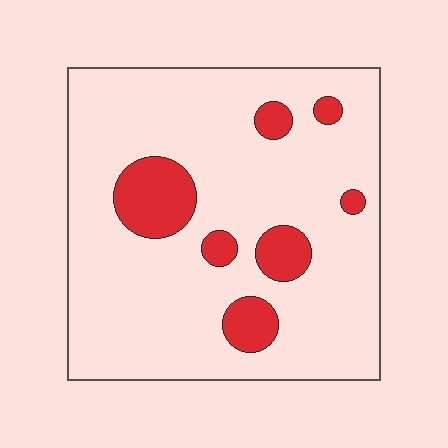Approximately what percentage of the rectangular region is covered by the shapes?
Approximately 15%.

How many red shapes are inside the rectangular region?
7.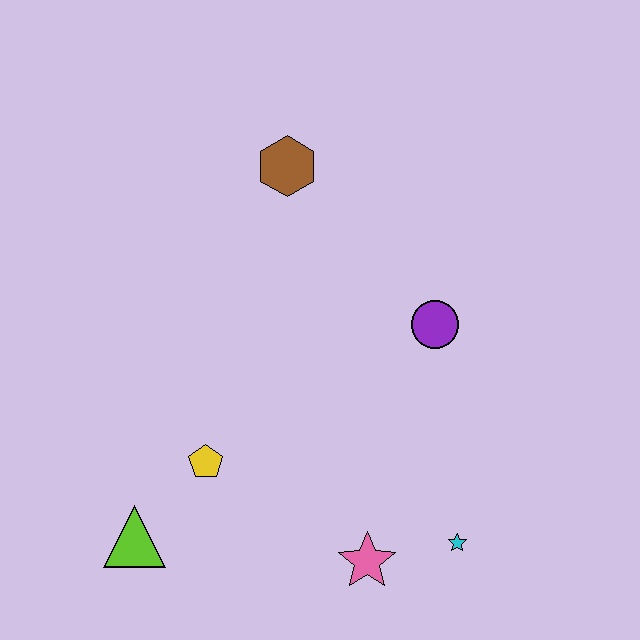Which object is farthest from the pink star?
The brown hexagon is farthest from the pink star.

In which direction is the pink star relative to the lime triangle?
The pink star is to the right of the lime triangle.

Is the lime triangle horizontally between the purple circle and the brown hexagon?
No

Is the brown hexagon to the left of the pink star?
Yes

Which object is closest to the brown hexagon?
The purple circle is closest to the brown hexagon.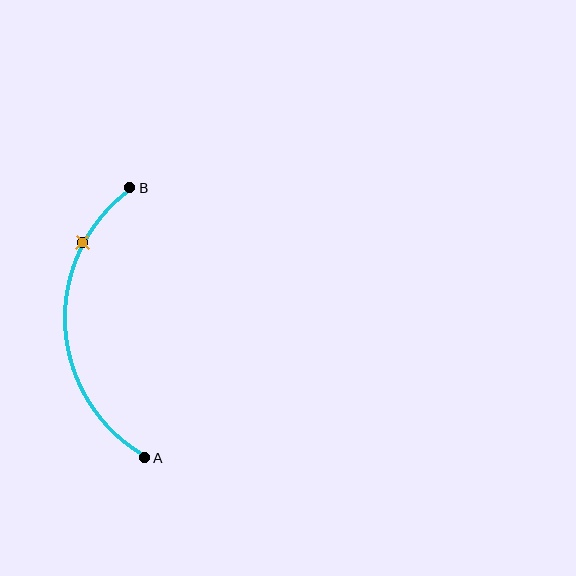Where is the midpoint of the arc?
The arc midpoint is the point on the curve farthest from the straight line joining A and B. It sits to the left of that line.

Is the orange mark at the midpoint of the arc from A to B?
No. The orange mark lies on the arc but is closer to endpoint B. The arc midpoint would be at the point on the curve equidistant along the arc from both A and B.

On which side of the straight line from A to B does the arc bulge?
The arc bulges to the left of the straight line connecting A and B.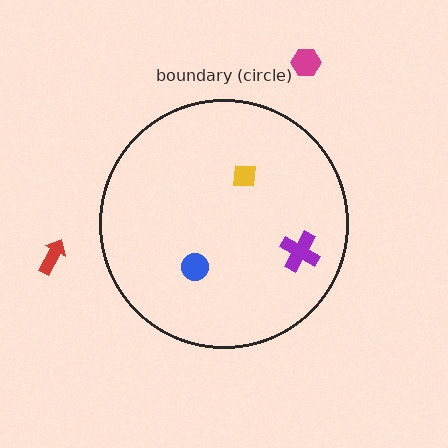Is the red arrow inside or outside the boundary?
Outside.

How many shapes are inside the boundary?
3 inside, 2 outside.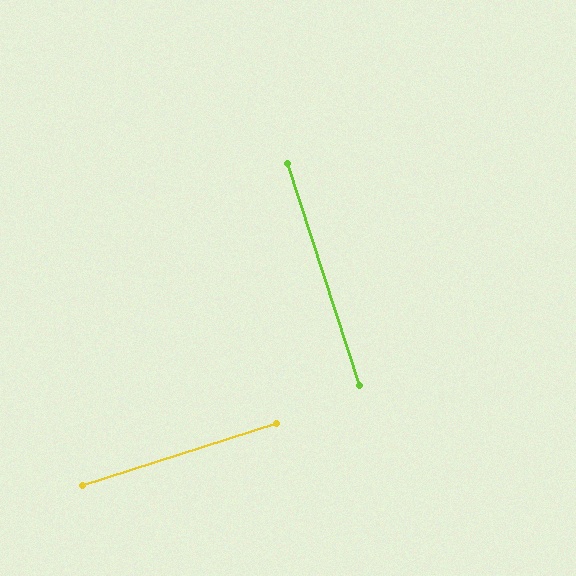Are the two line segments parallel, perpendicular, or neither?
Perpendicular — they meet at approximately 90°.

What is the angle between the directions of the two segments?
Approximately 90 degrees.